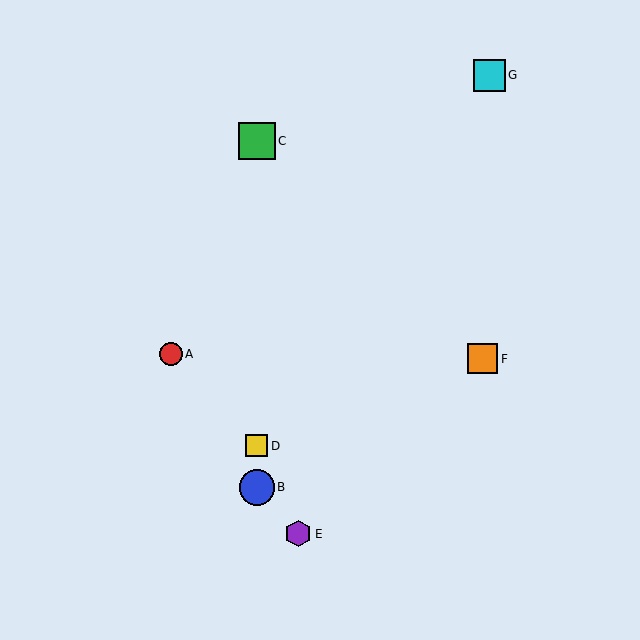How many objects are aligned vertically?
3 objects (B, C, D) are aligned vertically.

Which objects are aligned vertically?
Objects B, C, D are aligned vertically.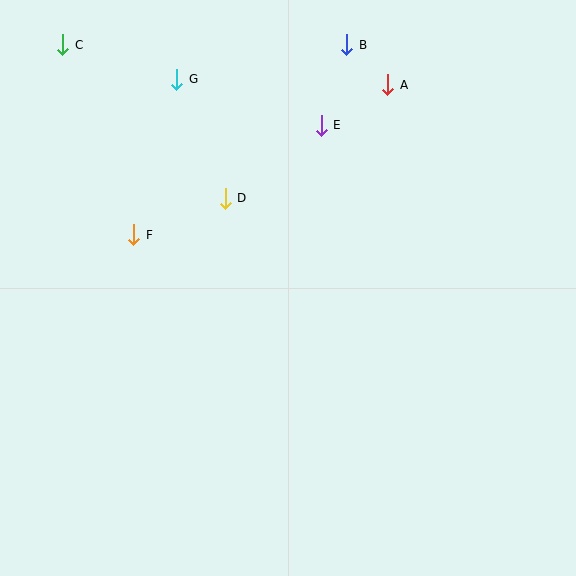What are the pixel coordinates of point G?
Point G is at (177, 79).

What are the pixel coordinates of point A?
Point A is at (388, 85).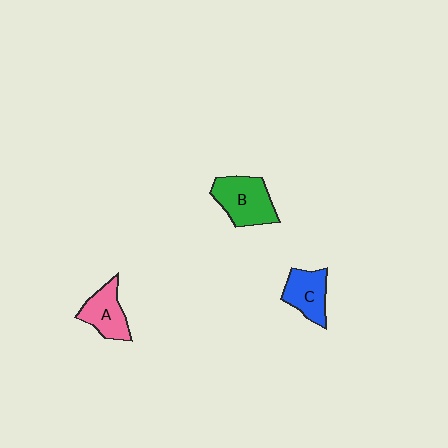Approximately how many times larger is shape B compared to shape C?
Approximately 1.3 times.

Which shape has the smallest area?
Shape C (blue).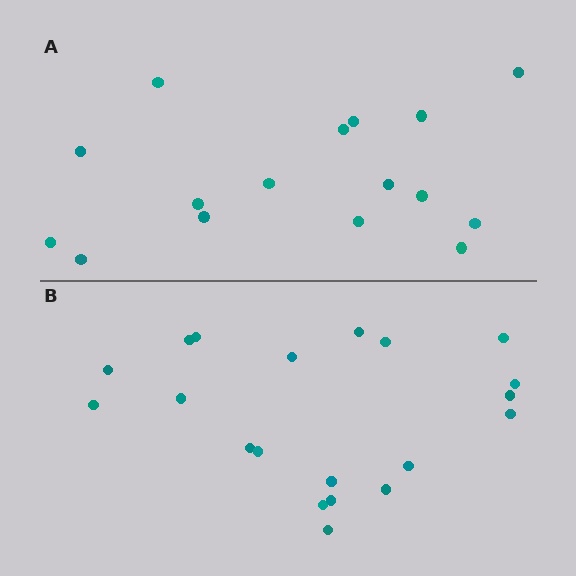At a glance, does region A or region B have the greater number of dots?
Region B (the bottom region) has more dots.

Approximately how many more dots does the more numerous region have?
Region B has about 4 more dots than region A.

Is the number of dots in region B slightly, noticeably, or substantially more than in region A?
Region B has noticeably more, but not dramatically so. The ratio is roughly 1.2 to 1.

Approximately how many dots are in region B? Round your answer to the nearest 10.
About 20 dots.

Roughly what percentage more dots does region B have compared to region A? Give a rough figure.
About 25% more.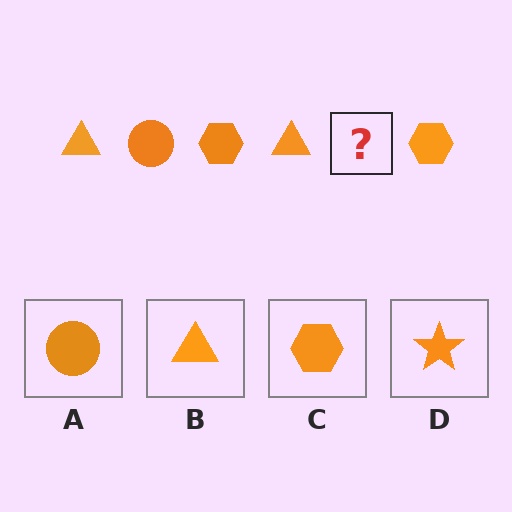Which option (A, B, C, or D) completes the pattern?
A.